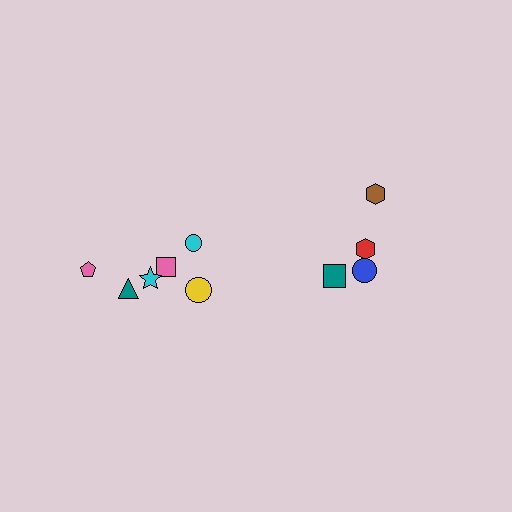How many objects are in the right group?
There are 4 objects.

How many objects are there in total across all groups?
There are 10 objects.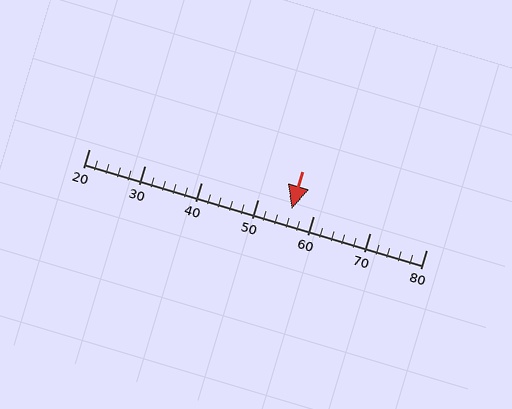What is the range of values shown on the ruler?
The ruler shows values from 20 to 80.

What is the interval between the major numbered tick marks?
The major tick marks are spaced 10 units apart.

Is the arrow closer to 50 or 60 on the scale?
The arrow is closer to 60.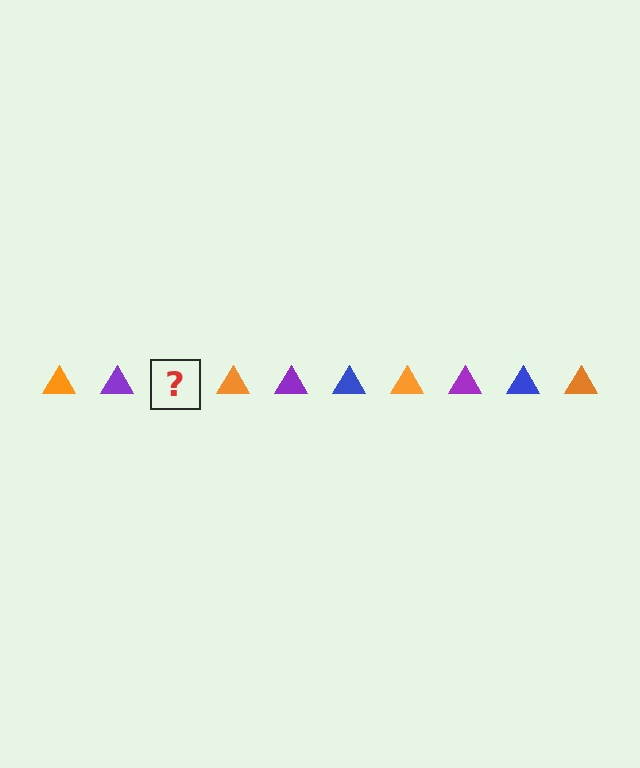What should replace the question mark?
The question mark should be replaced with a blue triangle.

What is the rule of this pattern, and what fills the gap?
The rule is that the pattern cycles through orange, purple, blue triangles. The gap should be filled with a blue triangle.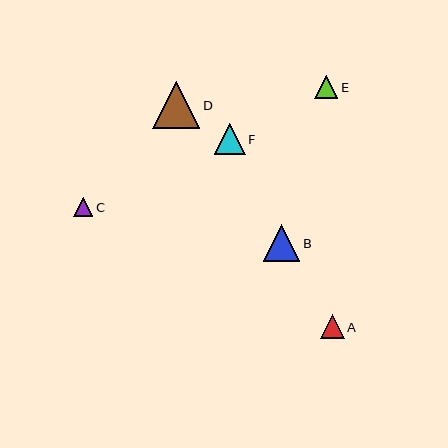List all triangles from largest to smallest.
From largest to smallest: D, B, F, A, E, C.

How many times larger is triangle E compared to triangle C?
Triangle E is approximately 1.2 times the size of triangle C.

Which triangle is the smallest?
Triangle C is the smallest with a size of approximately 19 pixels.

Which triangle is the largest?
Triangle D is the largest with a size of approximately 47 pixels.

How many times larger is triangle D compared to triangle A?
Triangle D is approximately 1.9 times the size of triangle A.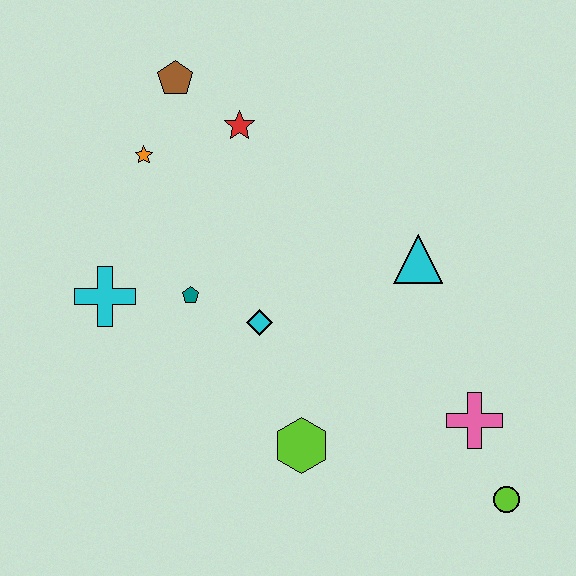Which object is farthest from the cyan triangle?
The cyan cross is farthest from the cyan triangle.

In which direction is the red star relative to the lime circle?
The red star is above the lime circle.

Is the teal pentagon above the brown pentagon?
No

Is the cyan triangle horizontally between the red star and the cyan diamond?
No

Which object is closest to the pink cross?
The lime circle is closest to the pink cross.